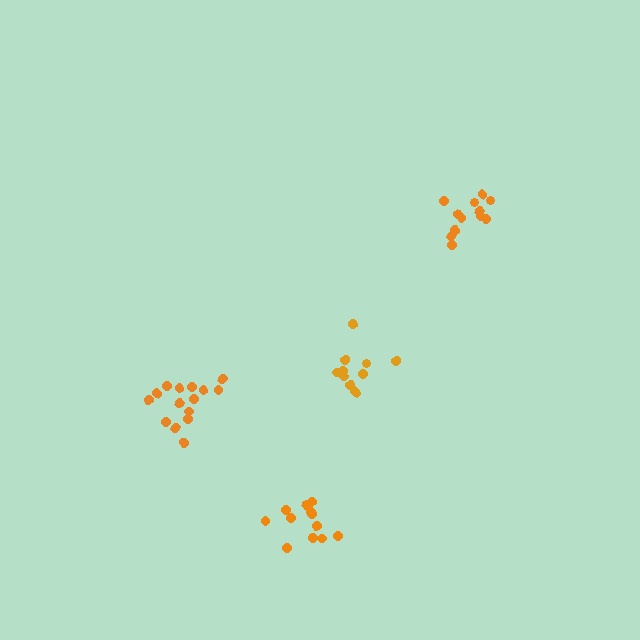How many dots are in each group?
Group 1: 11 dots, Group 2: 12 dots, Group 3: 15 dots, Group 4: 13 dots (51 total).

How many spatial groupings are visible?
There are 4 spatial groupings.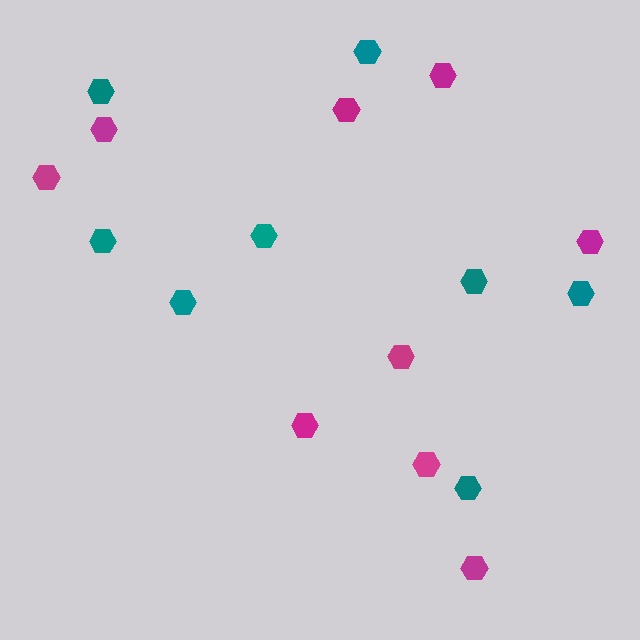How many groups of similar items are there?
There are 2 groups: one group of magenta hexagons (9) and one group of teal hexagons (8).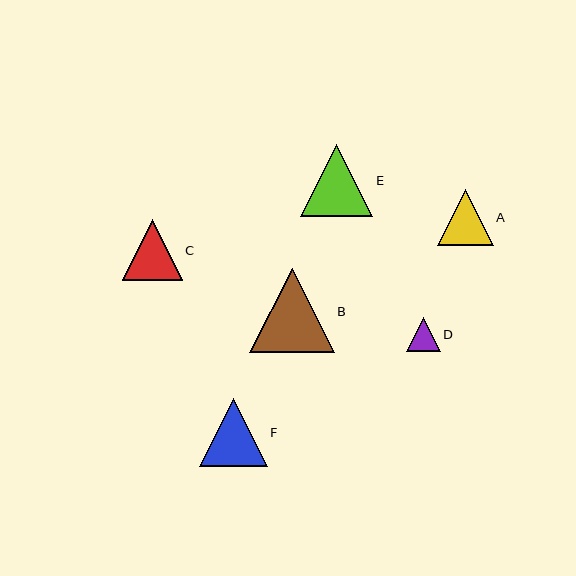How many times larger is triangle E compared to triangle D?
Triangle E is approximately 2.1 times the size of triangle D.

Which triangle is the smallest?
Triangle D is the smallest with a size of approximately 34 pixels.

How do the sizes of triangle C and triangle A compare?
Triangle C and triangle A are approximately the same size.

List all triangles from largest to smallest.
From largest to smallest: B, E, F, C, A, D.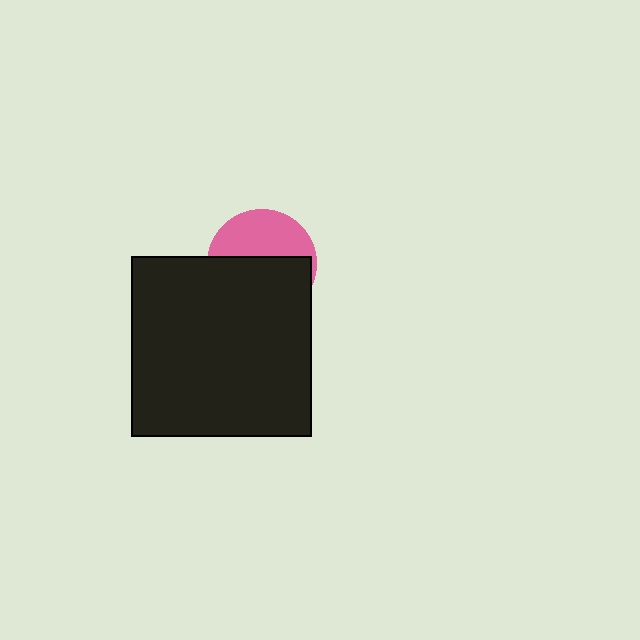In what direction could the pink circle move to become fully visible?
The pink circle could move up. That would shift it out from behind the black square entirely.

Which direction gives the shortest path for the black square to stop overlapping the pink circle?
Moving down gives the shortest separation.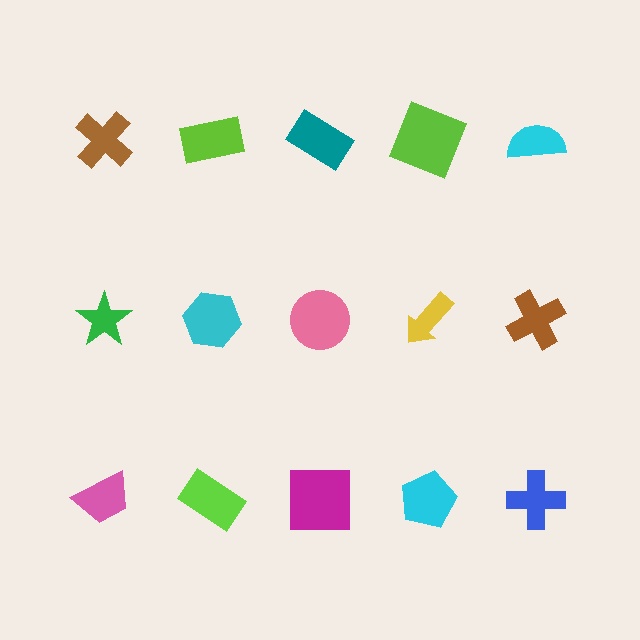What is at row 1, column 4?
A lime square.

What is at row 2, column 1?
A green star.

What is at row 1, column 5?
A cyan semicircle.